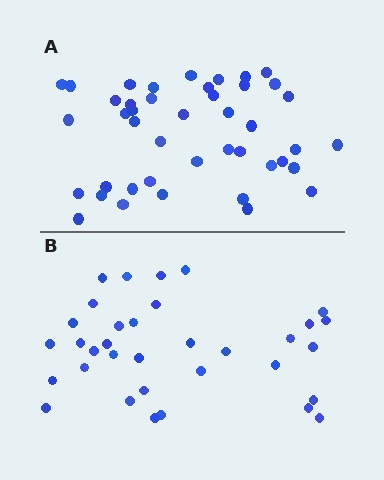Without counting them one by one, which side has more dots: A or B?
Region A (the top region) has more dots.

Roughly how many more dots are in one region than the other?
Region A has roughly 8 or so more dots than region B.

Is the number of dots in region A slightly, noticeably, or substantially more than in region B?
Region A has noticeably more, but not dramatically so. The ratio is roughly 1.3 to 1.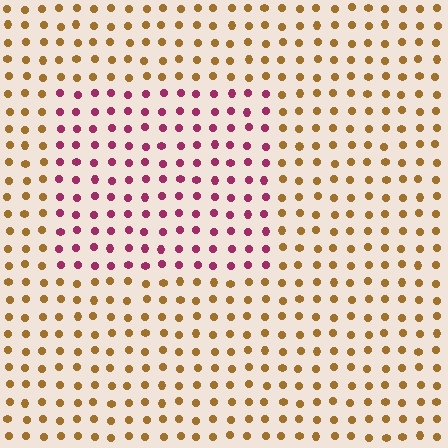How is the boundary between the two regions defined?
The boundary is defined purely by a slight shift in hue (about 67 degrees). Spacing, size, and orientation are identical on both sides.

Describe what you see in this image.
The image is filled with small brown elements in a uniform arrangement. A rectangle-shaped region is visible where the elements are tinted to a slightly different hue, forming a subtle color boundary.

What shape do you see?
I see a rectangle.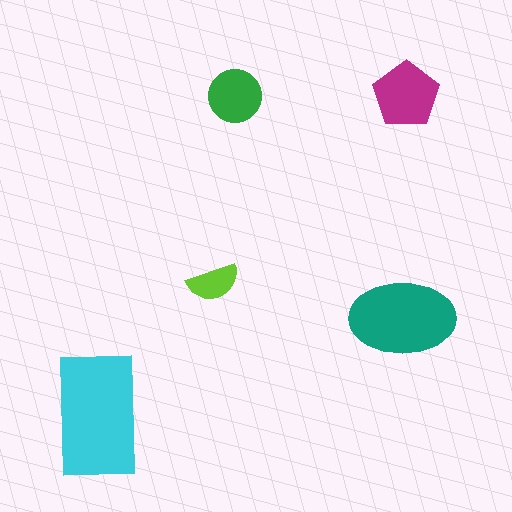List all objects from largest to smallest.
The cyan rectangle, the teal ellipse, the magenta pentagon, the green circle, the lime semicircle.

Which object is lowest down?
The cyan rectangle is bottommost.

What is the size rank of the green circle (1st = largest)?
4th.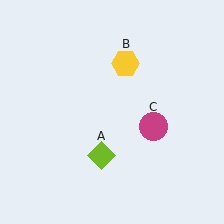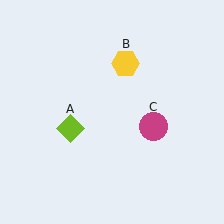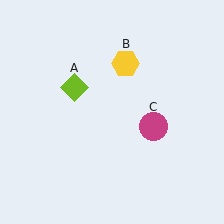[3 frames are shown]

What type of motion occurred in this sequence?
The lime diamond (object A) rotated clockwise around the center of the scene.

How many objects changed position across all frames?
1 object changed position: lime diamond (object A).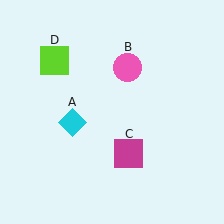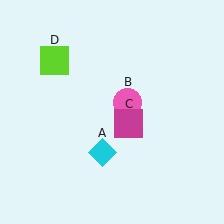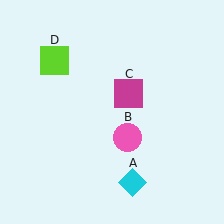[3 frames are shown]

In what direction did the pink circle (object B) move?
The pink circle (object B) moved down.